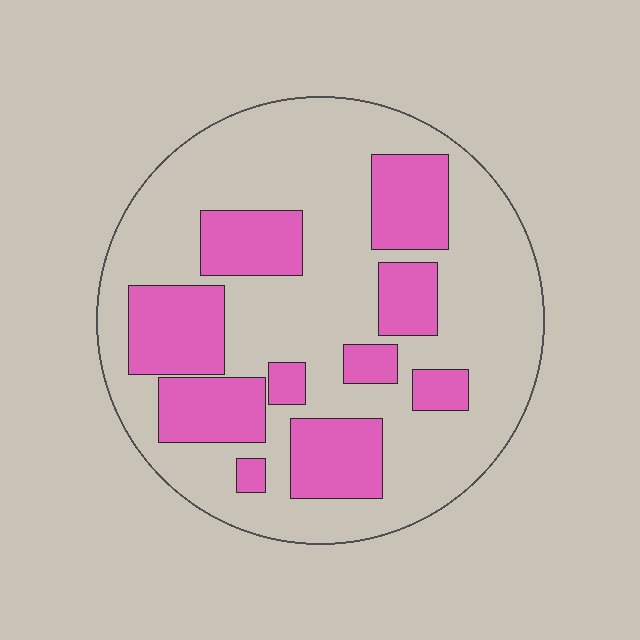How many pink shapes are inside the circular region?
10.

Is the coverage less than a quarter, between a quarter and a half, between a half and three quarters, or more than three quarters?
Between a quarter and a half.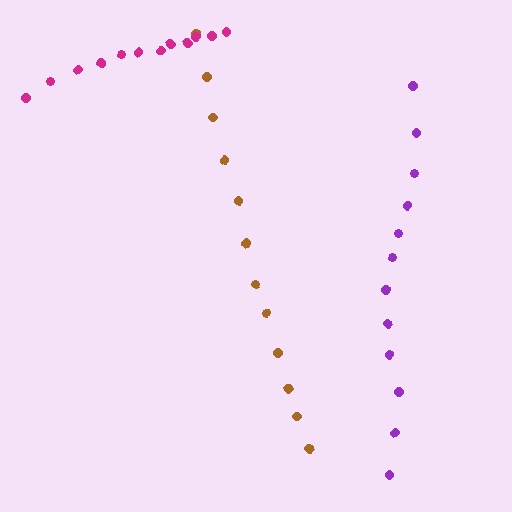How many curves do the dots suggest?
There are 3 distinct paths.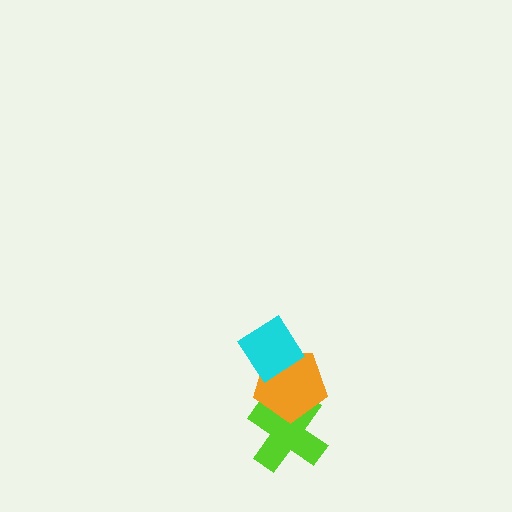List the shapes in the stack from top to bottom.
From top to bottom: the cyan diamond, the orange pentagon, the lime cross.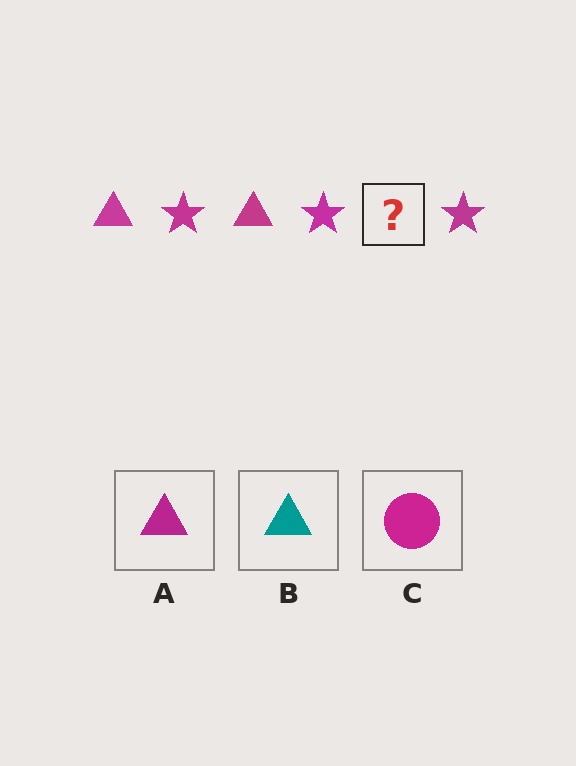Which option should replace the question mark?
Option A.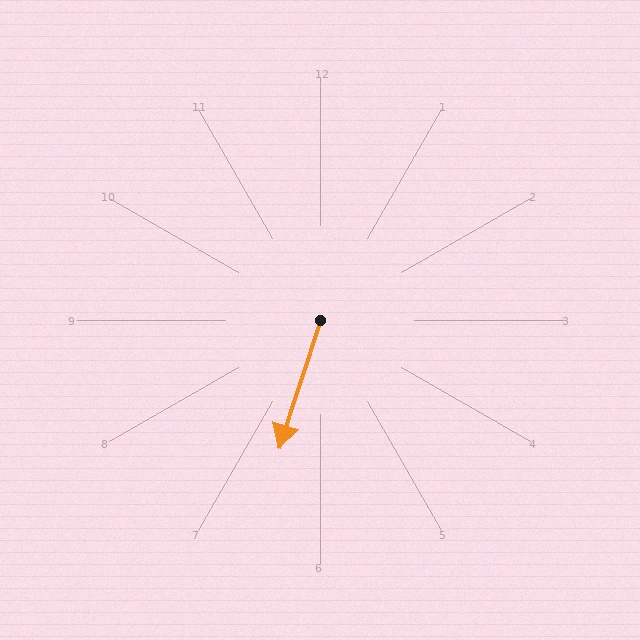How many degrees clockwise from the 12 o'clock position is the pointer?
Approximately 198 degrees.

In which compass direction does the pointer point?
South.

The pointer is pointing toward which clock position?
Roughly 7 o'clock.